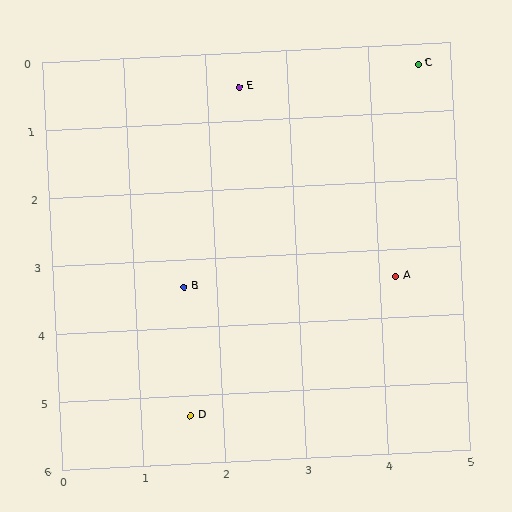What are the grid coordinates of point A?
Point A is at approximately (4.2, 3.4).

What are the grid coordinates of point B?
Point B is at approximately (1.6, 3.4).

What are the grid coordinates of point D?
Point D is at approximately (1.6, 5.3).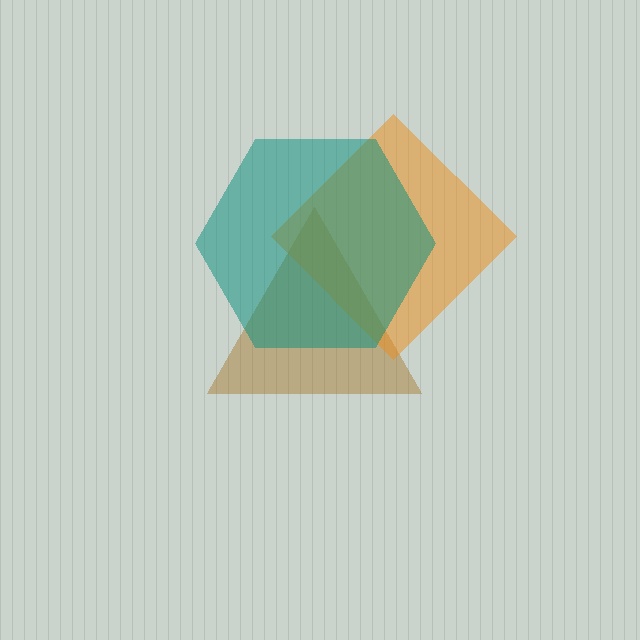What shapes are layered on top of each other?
The layered shapes are: a brown triangle, an orange diamond, a teal hexagon.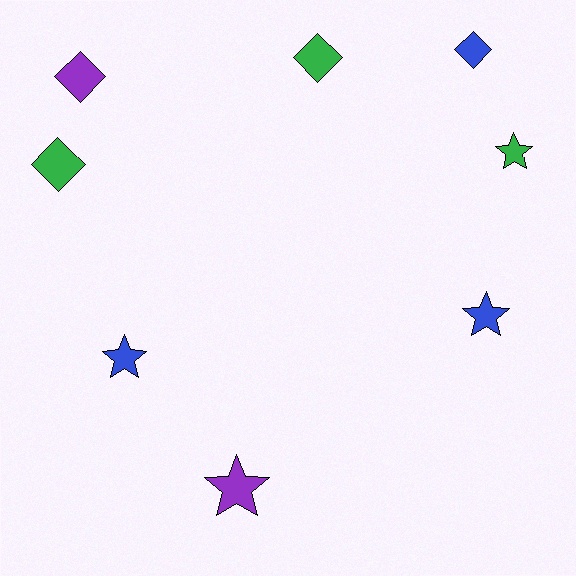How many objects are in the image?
There are 8 objects.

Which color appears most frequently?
Green, with 3 objects.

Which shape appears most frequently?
Star, with 4 objects.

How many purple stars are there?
There is 1 purple star.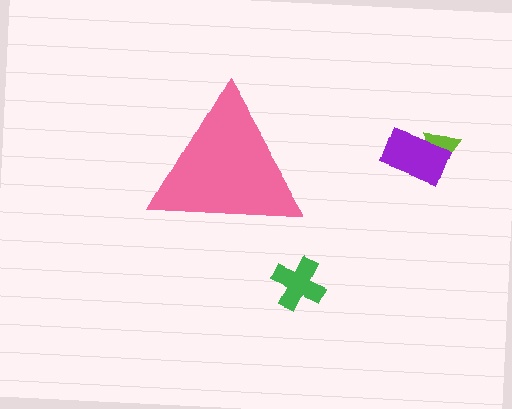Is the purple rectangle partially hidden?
No, the purple rectangle is fully visible.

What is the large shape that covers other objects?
A pink triangle.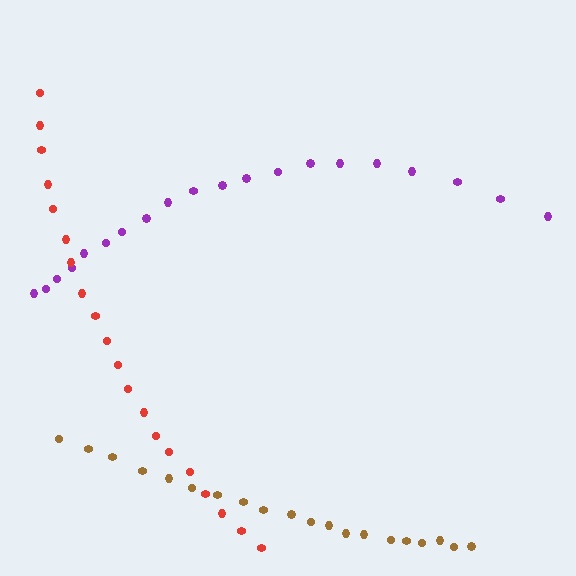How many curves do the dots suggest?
There are 3 distinct paths.